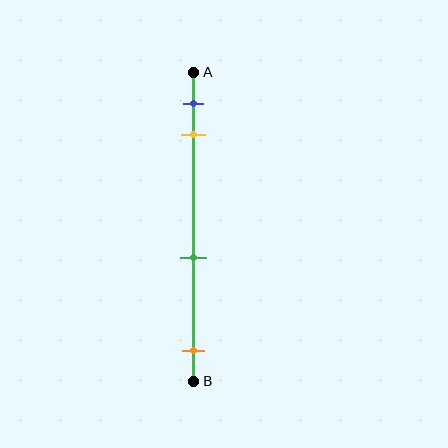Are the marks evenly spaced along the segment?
No, the marks are not evenly spaced.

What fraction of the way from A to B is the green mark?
The green mark is approximately 60% (0.6) of the way from A to B.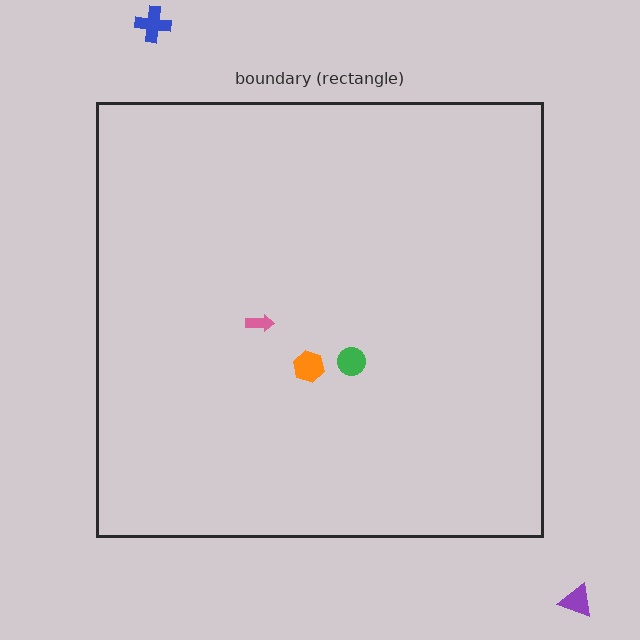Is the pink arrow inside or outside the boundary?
Inside.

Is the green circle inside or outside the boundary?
Inside.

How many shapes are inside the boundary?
3 inside, 2 outside.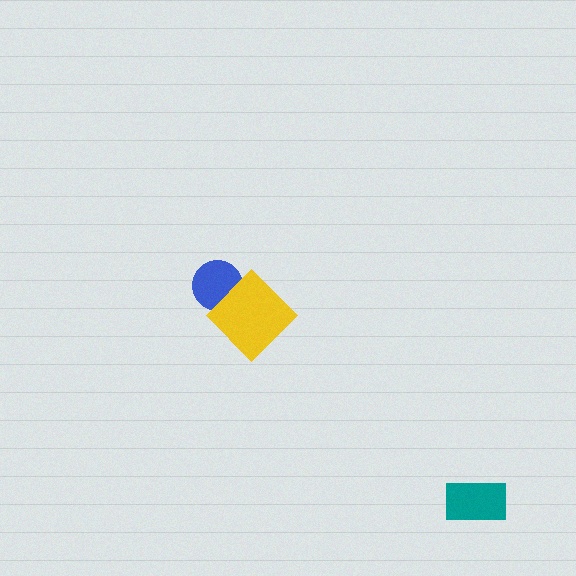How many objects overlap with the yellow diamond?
1 object overlaps with the yellow diamond.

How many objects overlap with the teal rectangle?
0 objects overlap with the teal rectangle.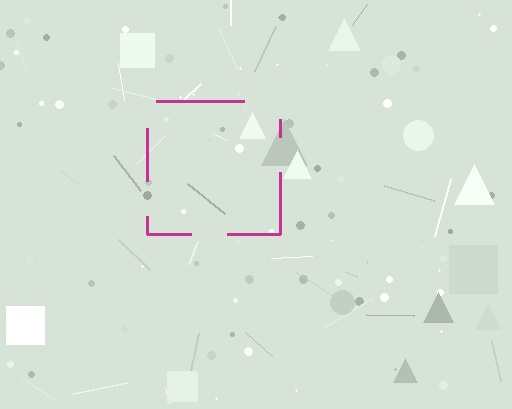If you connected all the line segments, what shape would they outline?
They would outline a square.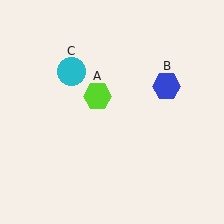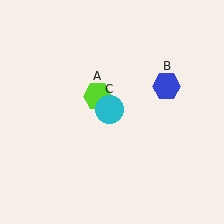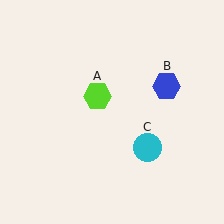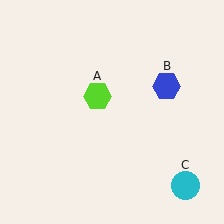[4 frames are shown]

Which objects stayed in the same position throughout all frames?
Lime hexagon (object A) and blue hexagon (object B) remained stationary.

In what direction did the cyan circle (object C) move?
The cyan circle (object C) moved down and to the right.